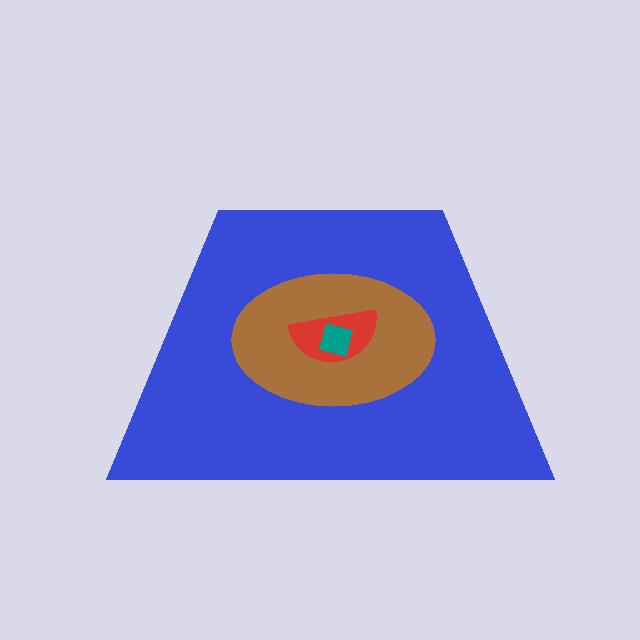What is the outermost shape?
The blue trapezoid.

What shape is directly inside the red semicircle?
The teal square.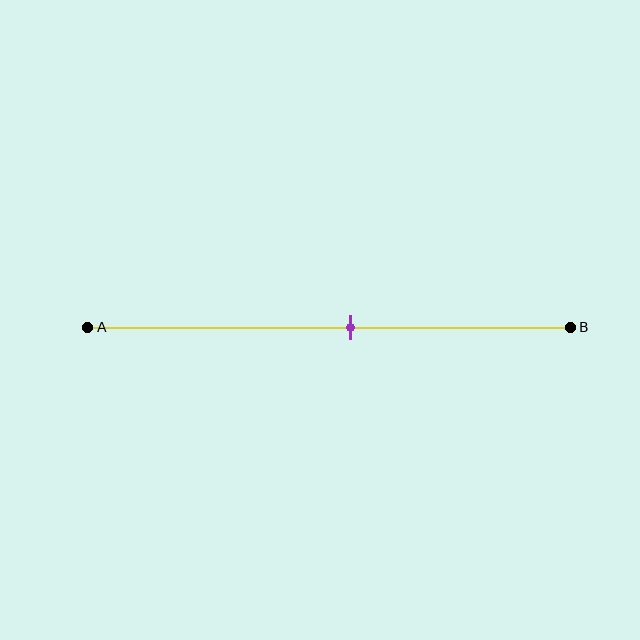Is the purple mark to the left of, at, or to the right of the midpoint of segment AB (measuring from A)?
The purple mark is to the right of the midpoint of segment AB.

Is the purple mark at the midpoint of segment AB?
No, the mark is at about 55% from A, not at the 50% midpoint.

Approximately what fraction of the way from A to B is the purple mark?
The purple mark is approximately 55% of the way from A to B.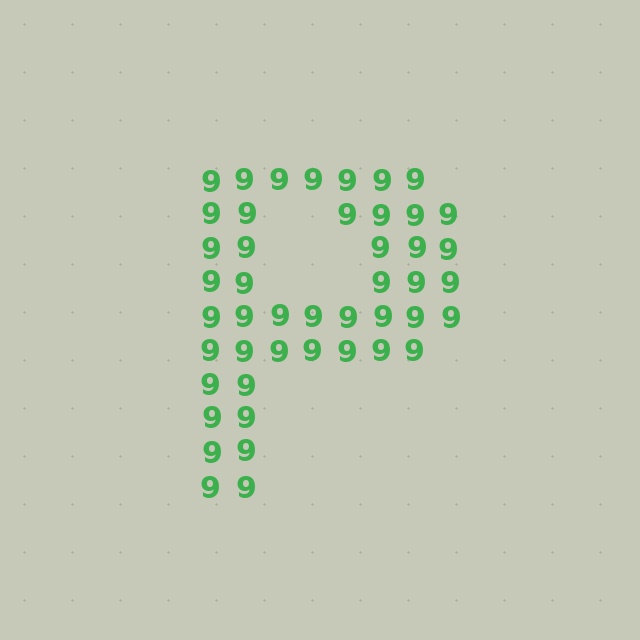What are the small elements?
The small elements are digit 9's.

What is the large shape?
The large shape is the letter P.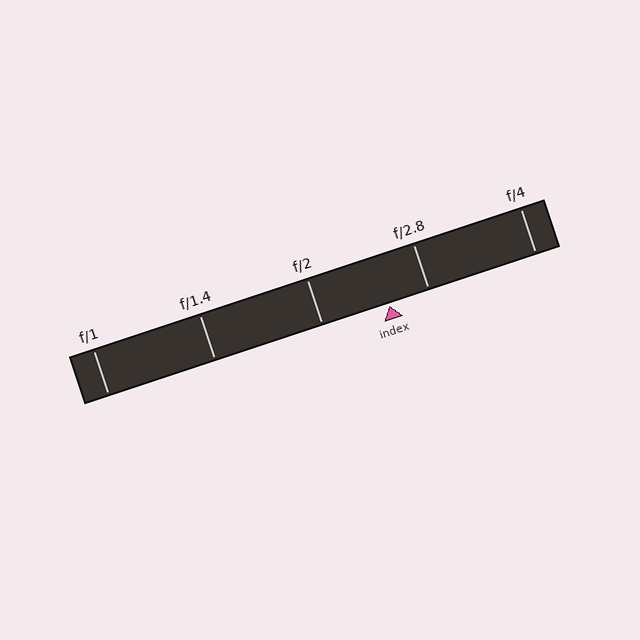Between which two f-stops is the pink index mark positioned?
The index mark is between f/2 and f/2.8.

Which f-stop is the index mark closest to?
The index mark is closest to f/2.8.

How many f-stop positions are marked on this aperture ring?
There are 5 f-stop positions marked.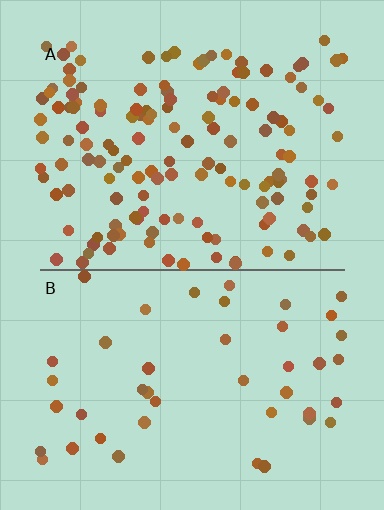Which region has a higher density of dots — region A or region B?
A (the top).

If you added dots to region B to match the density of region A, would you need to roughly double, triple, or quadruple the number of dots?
Approximately triple.